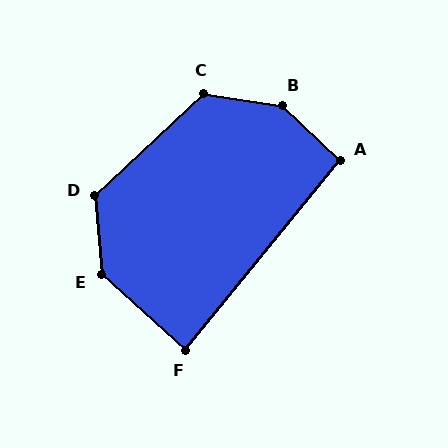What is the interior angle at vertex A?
Approximately 95 degrees (approximately right).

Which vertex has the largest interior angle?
B, at approximately 145 degrees.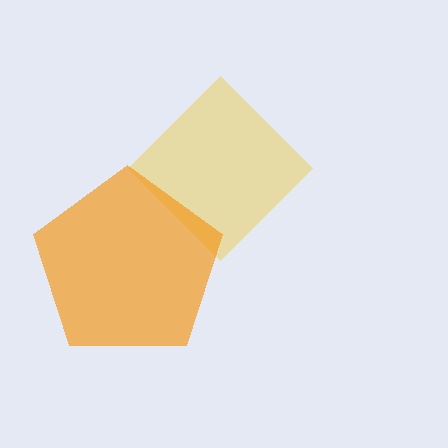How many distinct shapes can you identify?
There are 2 distinct shapes: a yellow diamond, an orange pentagon.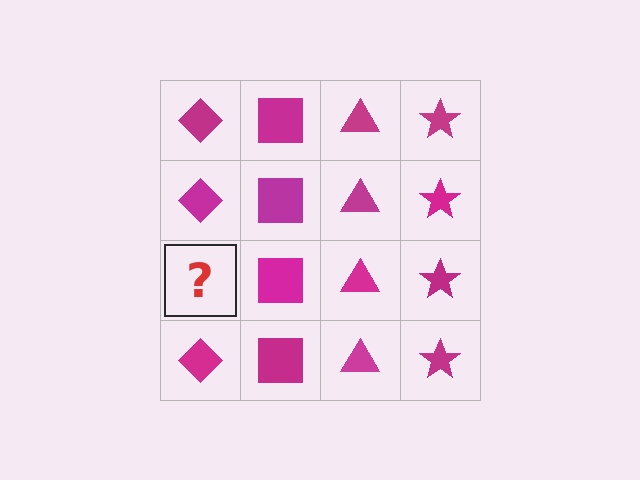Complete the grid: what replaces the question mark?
The question mark should be replaced with a magenta diamond.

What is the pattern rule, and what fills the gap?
The rule is that each column has a consistent shape. The gap should be filled with a magenta diamond.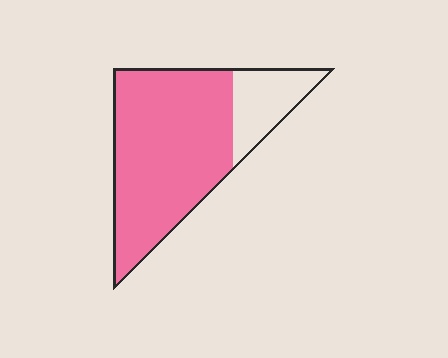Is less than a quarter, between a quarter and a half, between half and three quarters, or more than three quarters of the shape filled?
More than three quarters.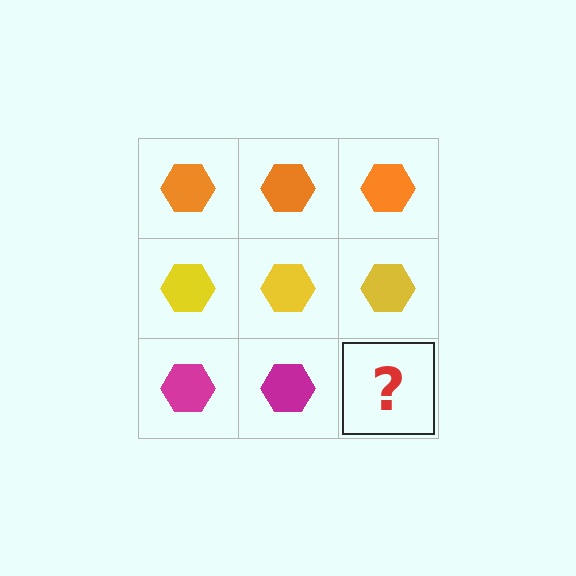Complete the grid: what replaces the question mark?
The question mark should be replaced with a magenta hexagon.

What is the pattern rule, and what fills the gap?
The rule is that each row has a consistent color. The gap should be filled with a magenta hexagon.